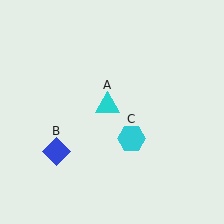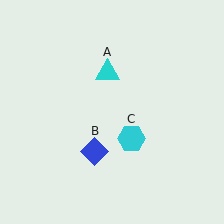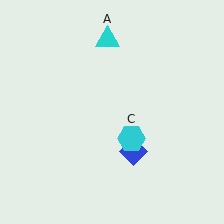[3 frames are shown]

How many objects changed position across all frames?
2 objects changed position: cyan triangle (object A), blue diamond (object B).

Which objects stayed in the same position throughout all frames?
Cyan hexagon (object C) remained stationary.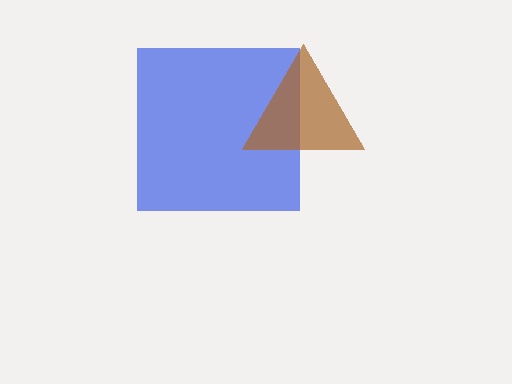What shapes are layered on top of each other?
The layered shapes are: a blue square, a brown triangle.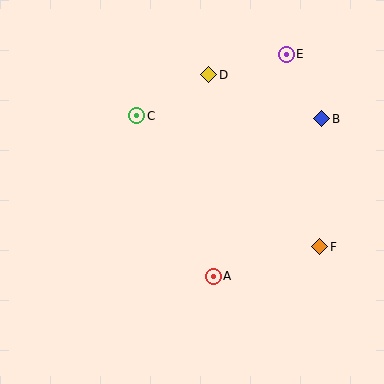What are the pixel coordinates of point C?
Point C is at (137, 116).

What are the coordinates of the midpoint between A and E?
The midpoint between A and E is at (250, 165).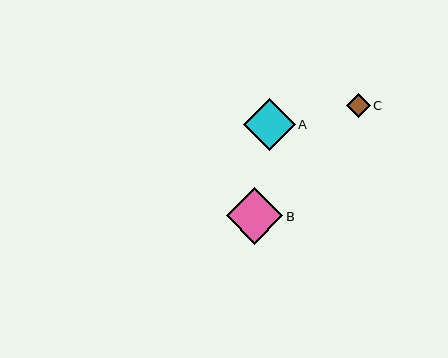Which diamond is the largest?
Diamond B is the largest with a size of approximately 57 pixels.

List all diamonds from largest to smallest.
From largest to smallest: B, A, C.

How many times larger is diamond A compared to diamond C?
Diamond A is approximately 2.2 times the size of diamond C.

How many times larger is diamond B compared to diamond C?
Diamond B is approximately 2.4 times the size of diamond C.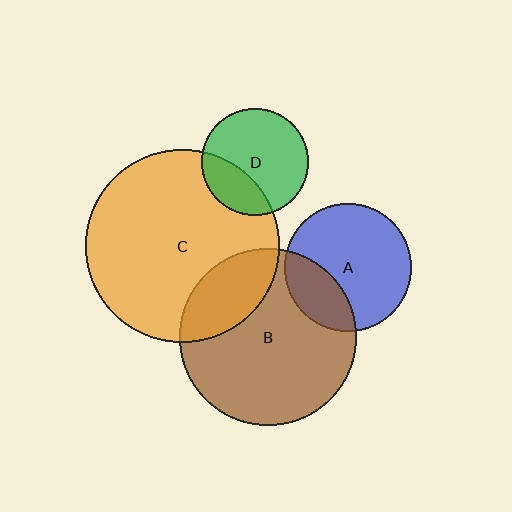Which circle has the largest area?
Circle C (orange).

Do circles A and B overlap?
Yes.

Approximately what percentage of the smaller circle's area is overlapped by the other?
Approximately 25%.